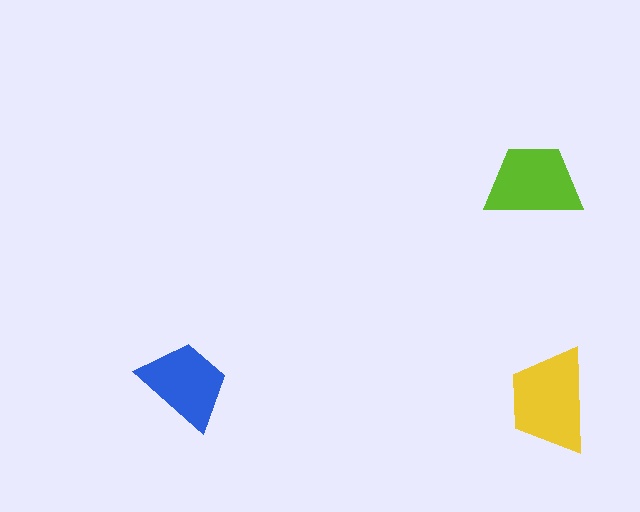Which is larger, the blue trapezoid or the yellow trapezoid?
The yellow one.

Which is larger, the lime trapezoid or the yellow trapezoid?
The yellow one.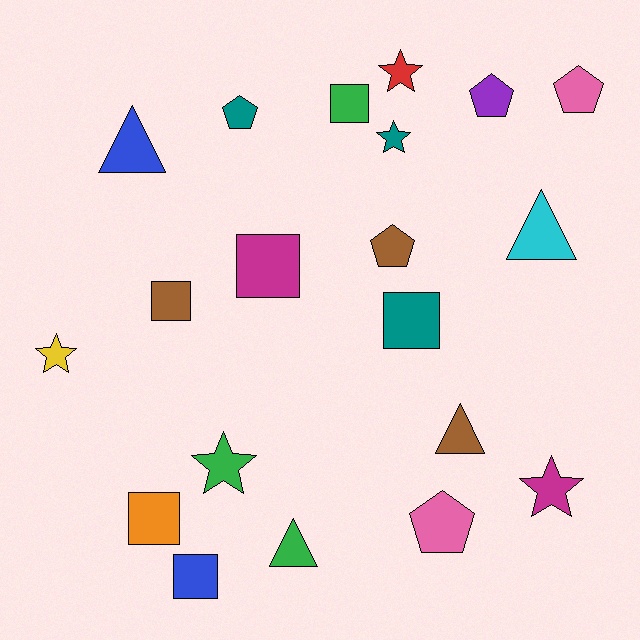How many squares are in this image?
There are 6 squares.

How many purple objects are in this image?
There is 1 purple object.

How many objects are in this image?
There are 20 objects.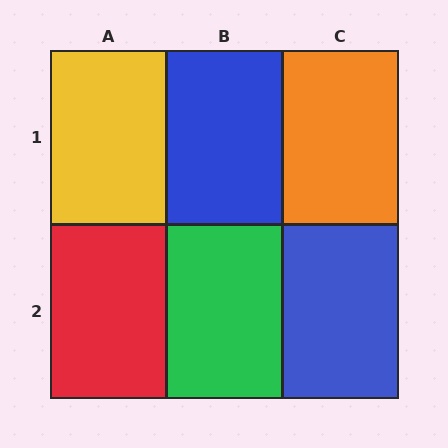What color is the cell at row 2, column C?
Blue.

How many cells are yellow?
1 cell is yellow.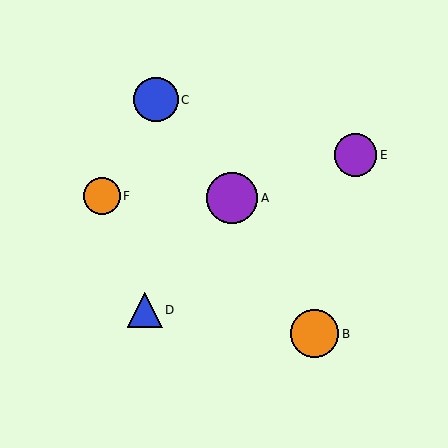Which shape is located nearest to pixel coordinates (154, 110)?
The blue circle (labeled C) at (156, 100) is nearest to that location.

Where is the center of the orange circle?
The center of the orange circle is at (315, 334).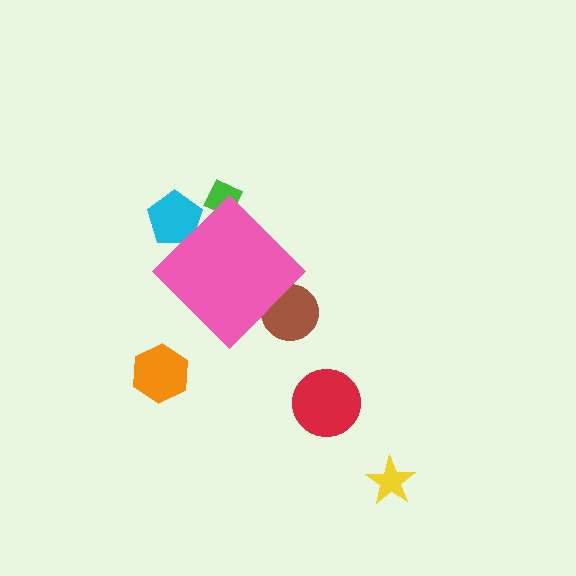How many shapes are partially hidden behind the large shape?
3 shapes are partially hidden.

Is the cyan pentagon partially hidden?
Yes, the cyan pentagon is partially hidden behind the pink diamond.